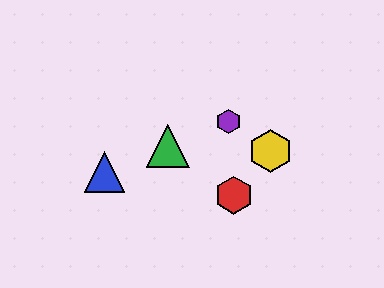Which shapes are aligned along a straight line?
The blue triangle, the green triangle, the purple hexagon are aligned along a straight line.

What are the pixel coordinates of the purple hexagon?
The purple hexagon is at (229, 122).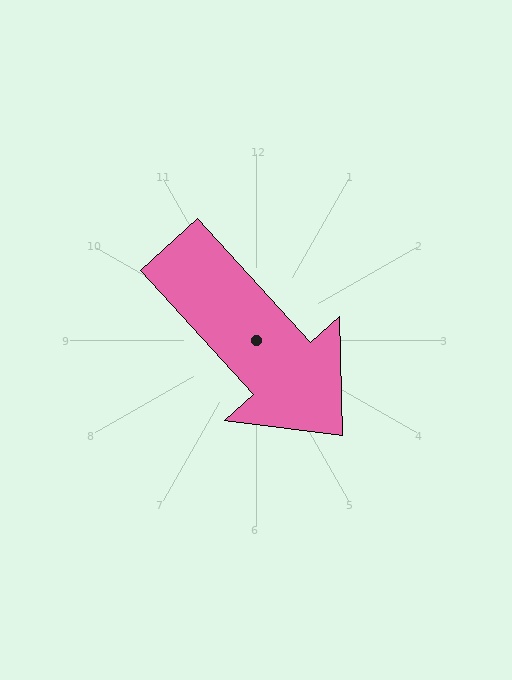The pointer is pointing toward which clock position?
Roughly 5 o'clock.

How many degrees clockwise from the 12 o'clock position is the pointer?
Approximately 138 degrees.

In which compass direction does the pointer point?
Southeast.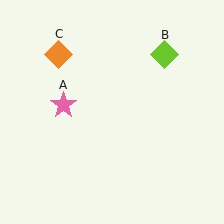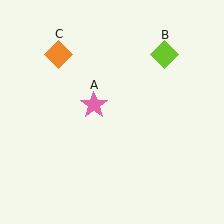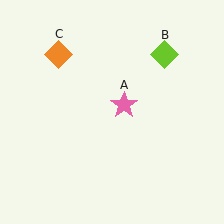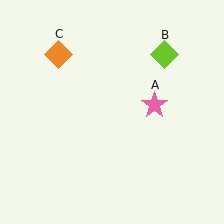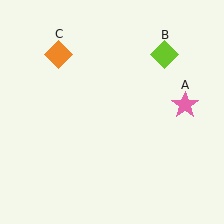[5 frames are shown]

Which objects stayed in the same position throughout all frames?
Lime diamond (object B) and orange diamond (object C) remained stationary.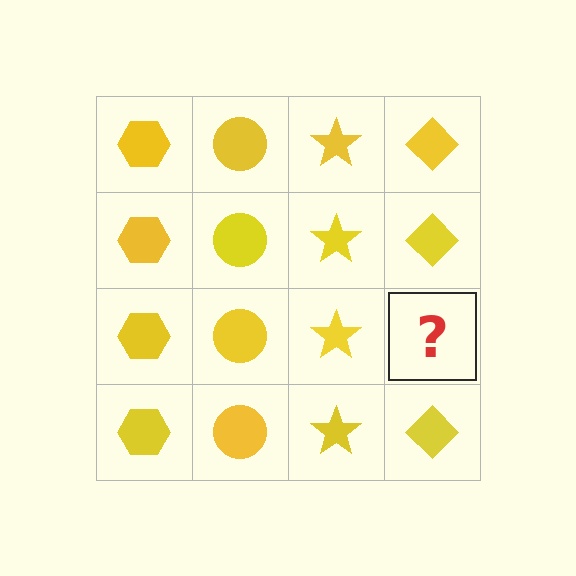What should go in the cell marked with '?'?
The missing cell should contain a yellow diamond.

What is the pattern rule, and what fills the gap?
The rule is that each column has a consistent shape. The gap should be filled with a yellow diamond.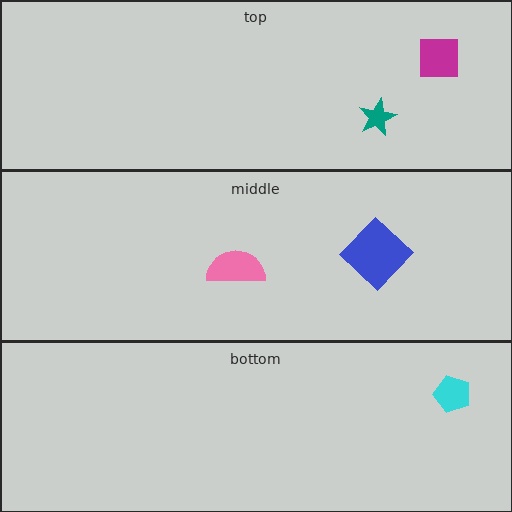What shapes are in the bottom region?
The cyan pentagon.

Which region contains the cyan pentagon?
The bottom region.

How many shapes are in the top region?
2.